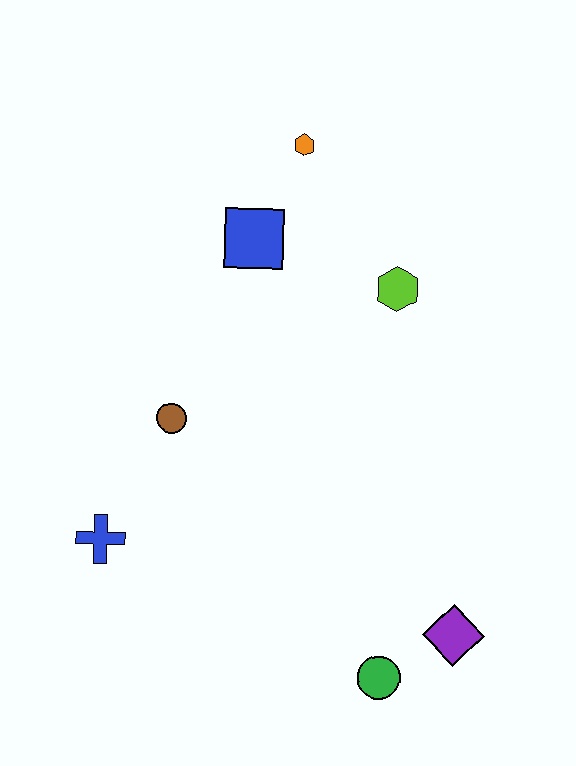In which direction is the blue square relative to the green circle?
The blue square is above the green circle.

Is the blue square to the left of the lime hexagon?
Yes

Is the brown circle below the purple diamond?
No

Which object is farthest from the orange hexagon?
The green circle is farthest from the orange hexagon.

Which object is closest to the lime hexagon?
The blue square is closest to the lime hexagon.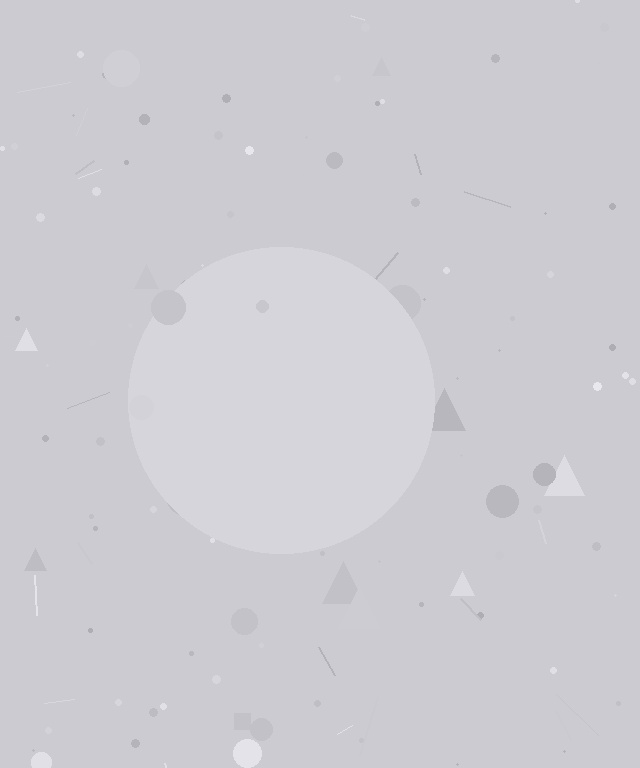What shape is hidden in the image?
A circle is hidden in the image.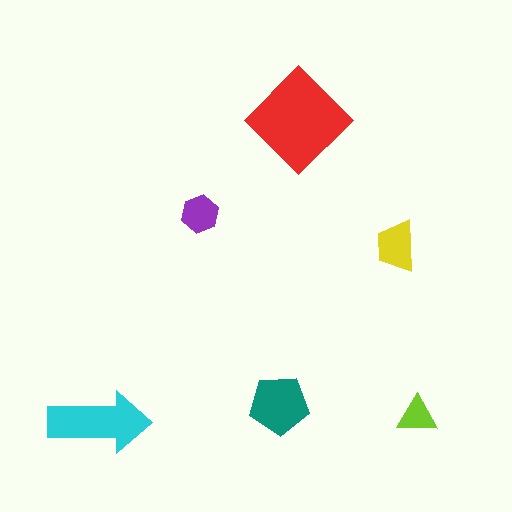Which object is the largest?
The red diamond.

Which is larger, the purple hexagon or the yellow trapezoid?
The yellow trapezoid.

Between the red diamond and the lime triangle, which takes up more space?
The red diamond.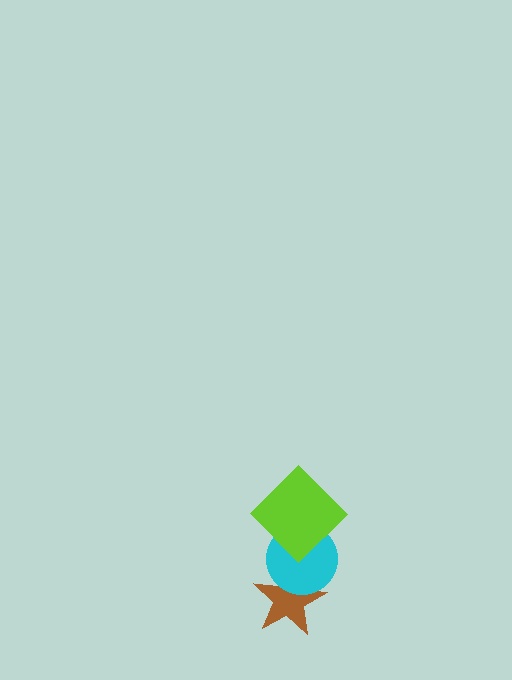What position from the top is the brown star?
The brown star is 3rd from the top.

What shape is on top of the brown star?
The cyan circle is on top of the brown star.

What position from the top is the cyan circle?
The cyan circle is 2nd from the top.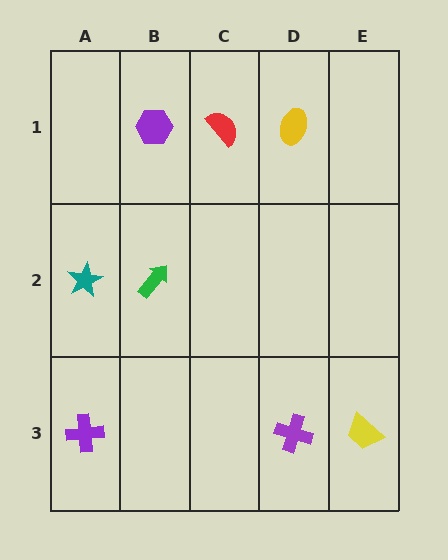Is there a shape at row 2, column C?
No, that cell is empty.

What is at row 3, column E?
A yellow trapezoid.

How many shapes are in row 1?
3 shapes.